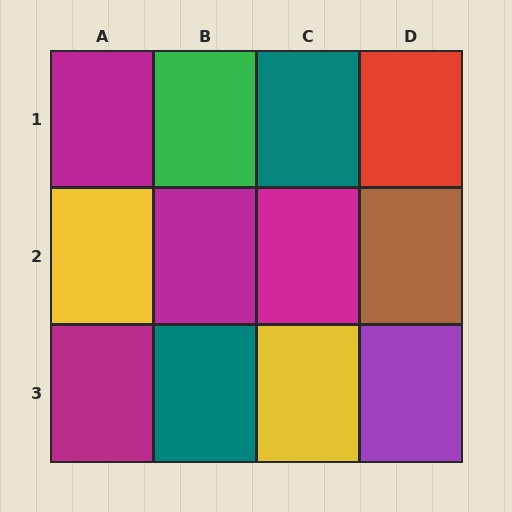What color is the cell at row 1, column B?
Green.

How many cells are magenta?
4 cells are magenta.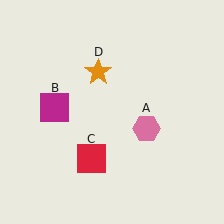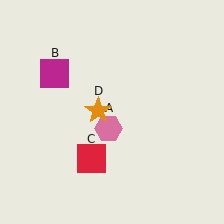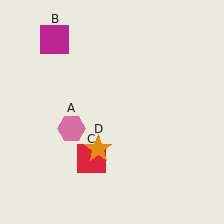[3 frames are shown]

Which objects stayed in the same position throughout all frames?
Red square (object C) remained stationary.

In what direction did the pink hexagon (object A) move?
The pink hexagon (object A) moved left.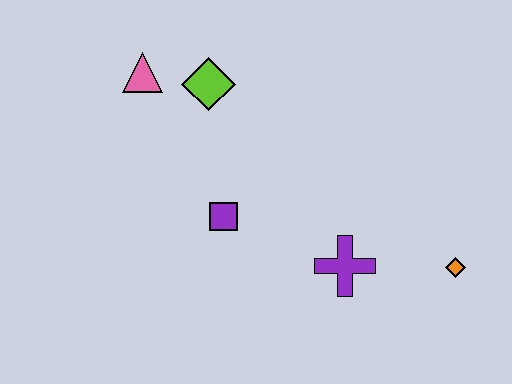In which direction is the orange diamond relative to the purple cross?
The orange diamond is to the right of the purple cross.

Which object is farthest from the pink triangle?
The orange diamond is farthest from the pink triangle.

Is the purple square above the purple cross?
Yes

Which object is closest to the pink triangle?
The lime diamond is closest to the pink triangle.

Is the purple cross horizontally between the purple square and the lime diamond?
No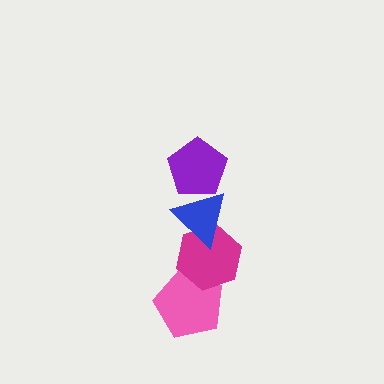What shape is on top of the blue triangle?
The purple pentagon is on top of the blue triangle.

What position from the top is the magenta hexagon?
The magenta hexagon is 3rd from the top.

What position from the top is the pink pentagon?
The pink pentagon is 4th from the top.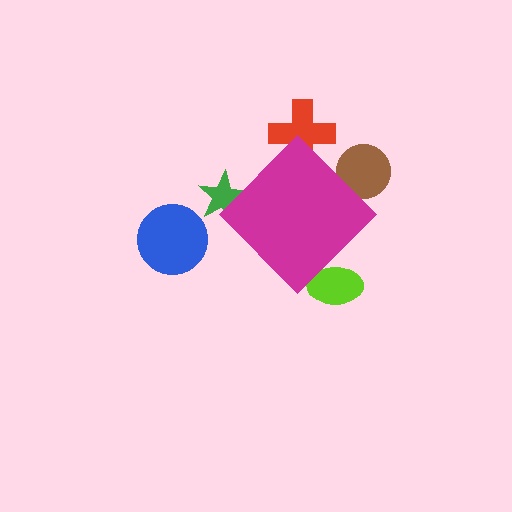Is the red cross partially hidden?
Yes, the red cross is partially hidden behind the magenta diamond.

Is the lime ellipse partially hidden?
Yes, the lime ellipse is partially hidden behind the magenta diamond.